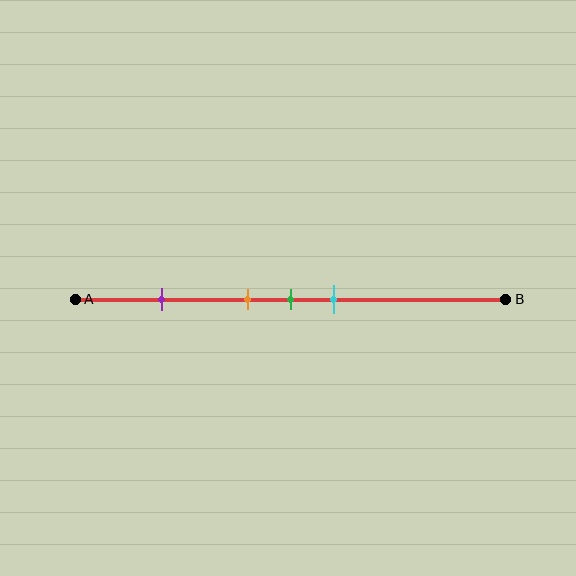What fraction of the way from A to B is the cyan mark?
The cyan mark is approximately 60% (0.6) of the way from A to B.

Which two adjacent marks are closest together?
The orange and green marks are the closest adjacent pair.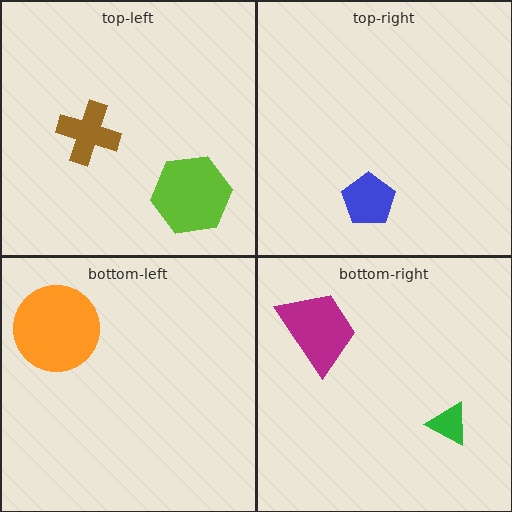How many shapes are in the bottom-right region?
2.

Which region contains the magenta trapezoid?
The bottom-right region.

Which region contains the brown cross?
The top-left region.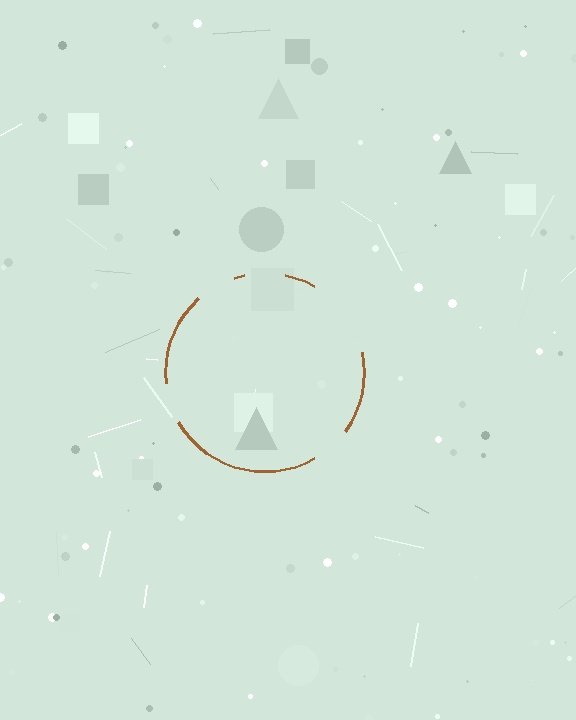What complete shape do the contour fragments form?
The contour fragments form a circle.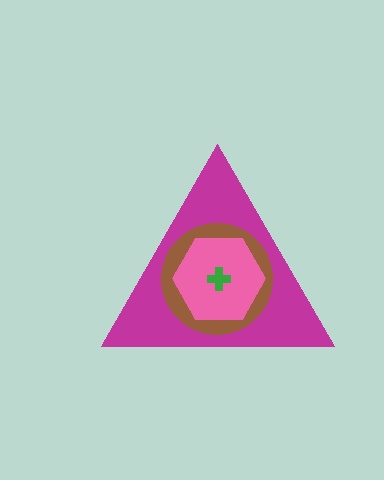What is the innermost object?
The green cross.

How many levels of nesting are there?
4.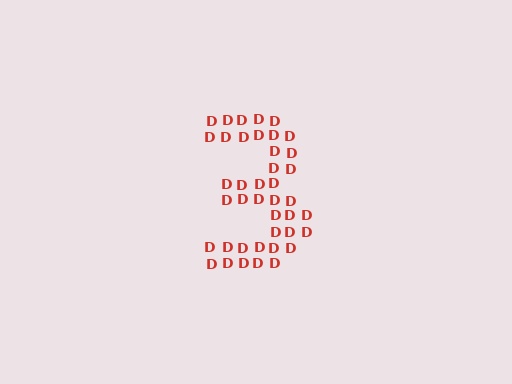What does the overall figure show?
The overall figure shows the digit 3.